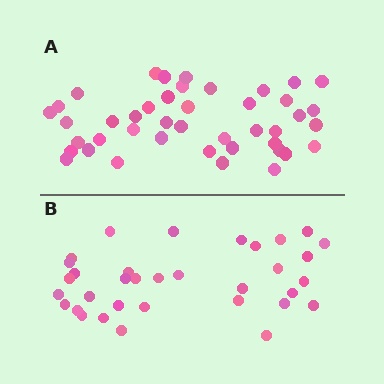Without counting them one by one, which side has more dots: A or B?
Region A (the top region) has more dots.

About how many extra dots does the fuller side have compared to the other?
Region A has roughly 8 or so more dots than region B.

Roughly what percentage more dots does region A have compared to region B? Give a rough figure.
About 25% more.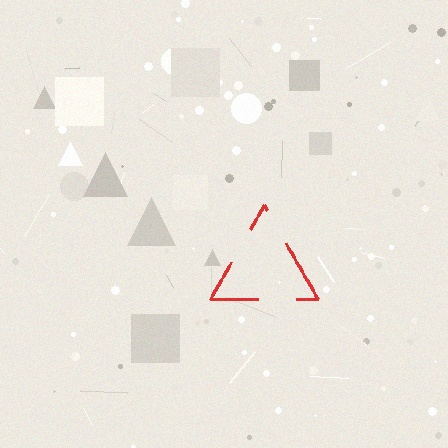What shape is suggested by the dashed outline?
The dashed outline suggests a triangle.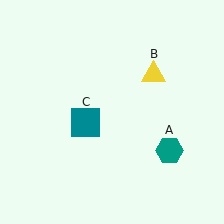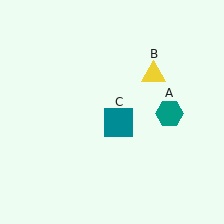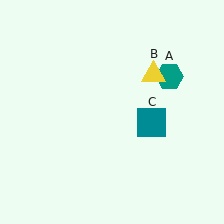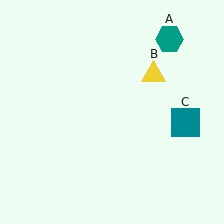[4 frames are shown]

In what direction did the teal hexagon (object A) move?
The teal hexagon (object A) moved up.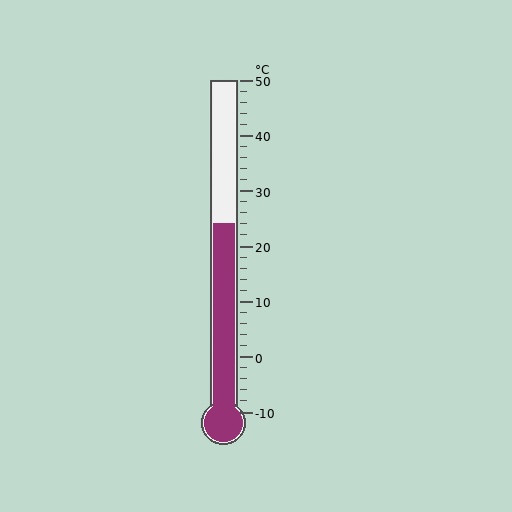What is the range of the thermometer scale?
The thermometer scale ranges from -10°C to 50°C.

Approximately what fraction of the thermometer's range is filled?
The thermometer is filled to approximately 55% of its range.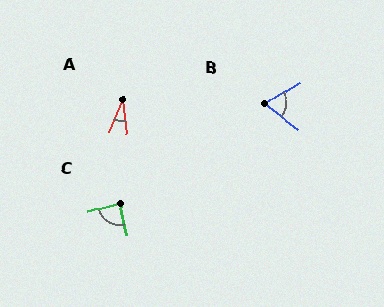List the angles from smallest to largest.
A (31°), B (69°), C (87°).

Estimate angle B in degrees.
Approximately 69 degrees.